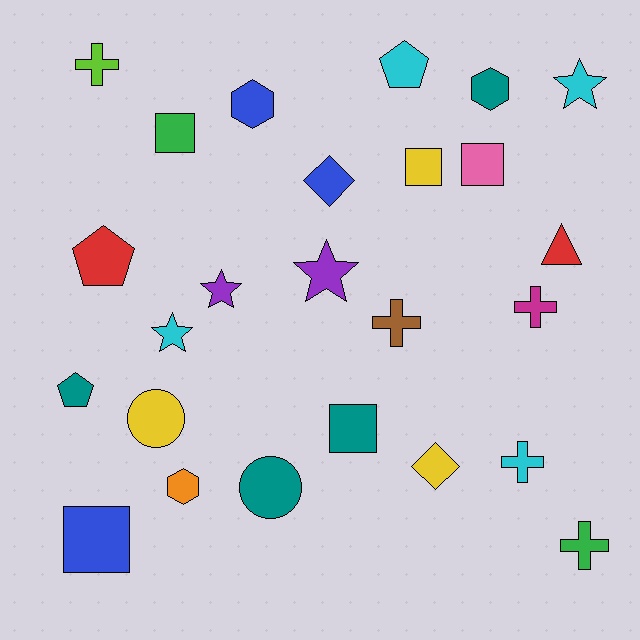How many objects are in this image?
There are 25 objects.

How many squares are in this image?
There are 5 squares.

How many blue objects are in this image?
There are 3 blue objects.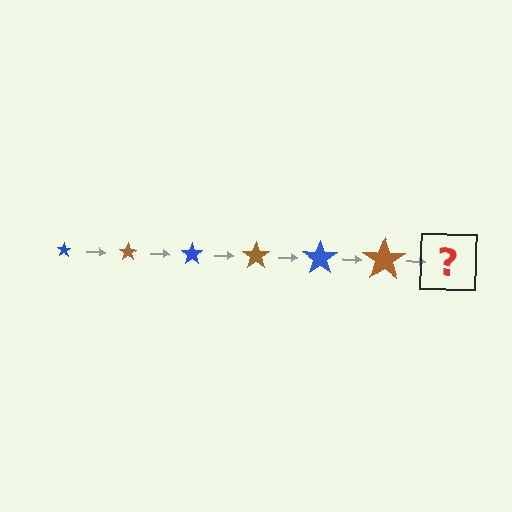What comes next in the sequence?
The next element should be a blue star, larger than the previous one.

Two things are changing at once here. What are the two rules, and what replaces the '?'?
The two rules are that the star grows larger each step and the color cycles through blue and brown. The '?' should be a blue star, larger than the previous one.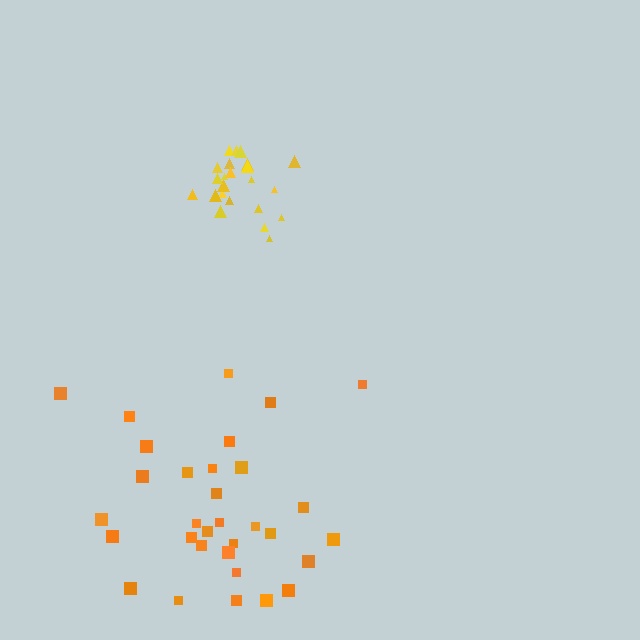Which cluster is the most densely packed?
Yellow.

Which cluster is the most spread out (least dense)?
Orange.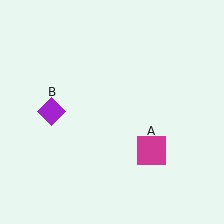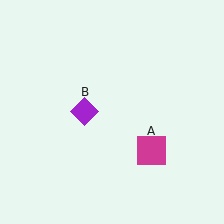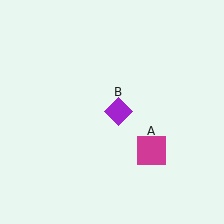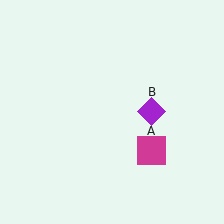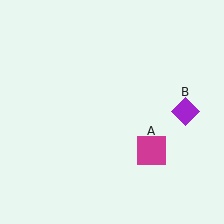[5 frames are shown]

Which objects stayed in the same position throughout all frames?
Magenta square (object A) remained stationary.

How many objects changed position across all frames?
1 object changed position: purple diamond (object B).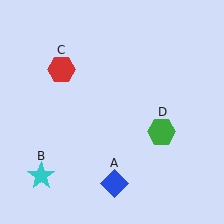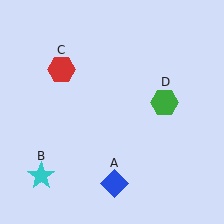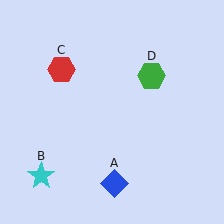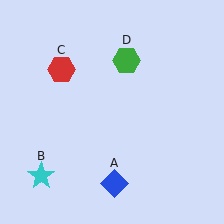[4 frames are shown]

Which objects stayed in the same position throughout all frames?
Blue diamond (object A) and cyan star (object B) and red hexagon (object C) remained stationary.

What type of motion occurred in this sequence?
The green hexagon (object D) rotated counterclockwise around the center of the scene.